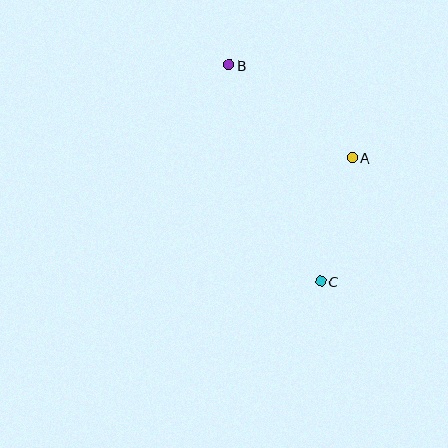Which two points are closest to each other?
Points A and C are closest to each other.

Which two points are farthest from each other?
Points B and C are farthest from each other.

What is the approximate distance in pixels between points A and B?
The distance between A and B is approximately 155 pixels.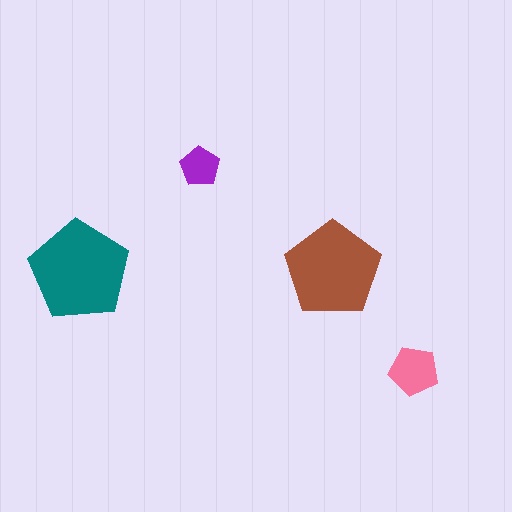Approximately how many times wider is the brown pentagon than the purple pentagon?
About 2.5 times wider.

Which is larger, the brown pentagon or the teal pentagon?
The teal one.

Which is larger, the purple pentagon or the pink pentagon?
The pink one.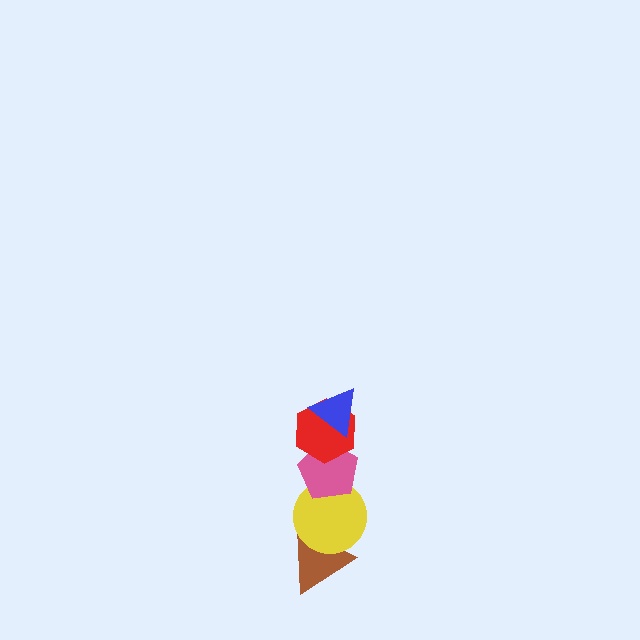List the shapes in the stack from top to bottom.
From top to bottom: the blue triangle, the red hexagon, the pink pentagon, the yellow circle, the brown triangle.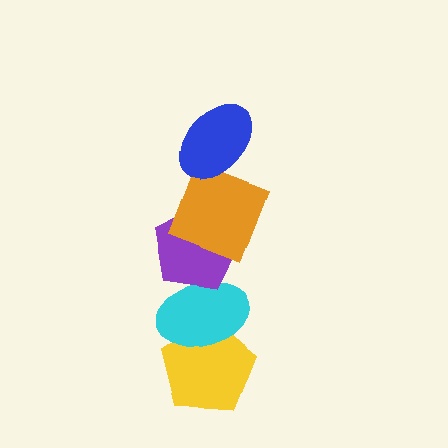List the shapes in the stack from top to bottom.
From top to bottom: the blue ellipse, the orange square, the purple pentagon, the cyan ellipse, the yellow pentagon.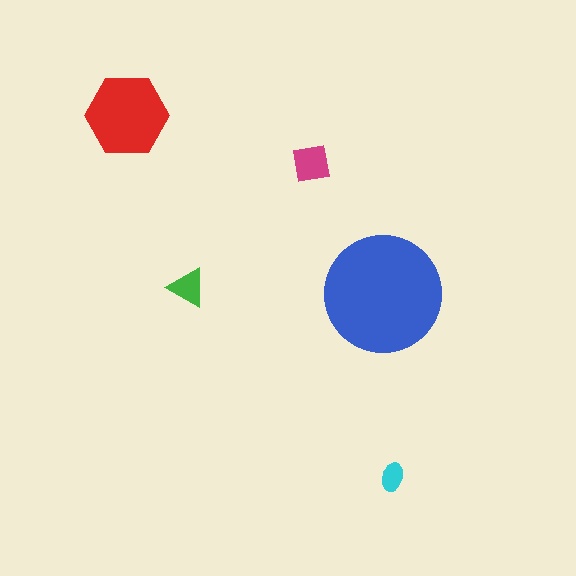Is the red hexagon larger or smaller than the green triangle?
Larger.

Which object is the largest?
The blue circle.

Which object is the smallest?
The cyan ellipse.